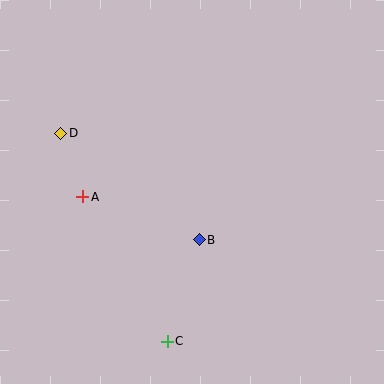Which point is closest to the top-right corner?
Point B is closest to the top-right corner.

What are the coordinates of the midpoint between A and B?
The midpoint between A and B is at (141, 218).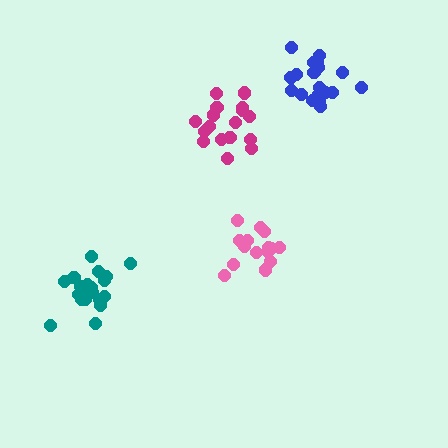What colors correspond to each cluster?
The clusters are colored: pink, magenta, teal, blue.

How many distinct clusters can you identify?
There are 4 distinct clusters.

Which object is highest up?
The blue cluster is topmost.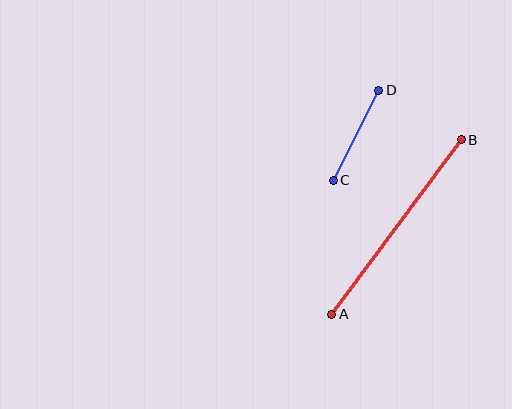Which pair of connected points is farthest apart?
Points A and B are farthest apart.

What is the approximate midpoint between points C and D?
The midpoint is at approximately (356, 135) pixels.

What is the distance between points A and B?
The distance is approximately 217 pixels.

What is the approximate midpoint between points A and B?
The midpoint is at approximately (397, 227) pixels.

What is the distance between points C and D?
The distance is approximately 101 pixels.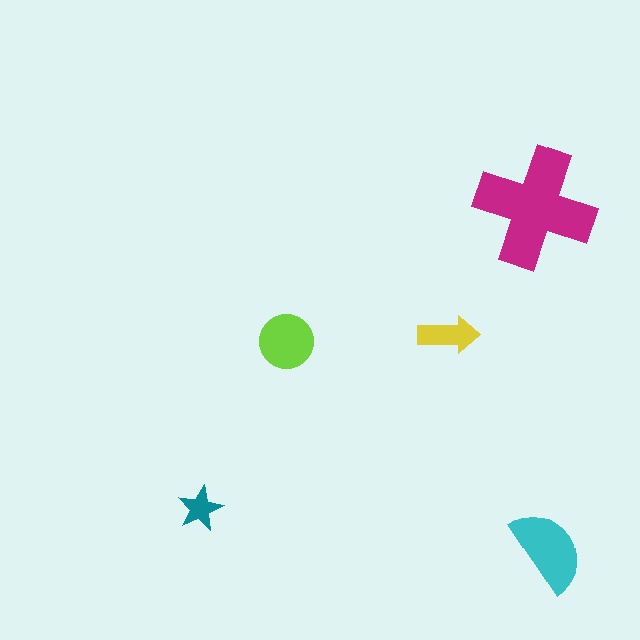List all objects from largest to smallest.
The magenta cross, the cyan semicircle, the lime circle, the yellow arrow, the teal star.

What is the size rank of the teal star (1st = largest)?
5th.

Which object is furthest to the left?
The teal star is leftmost.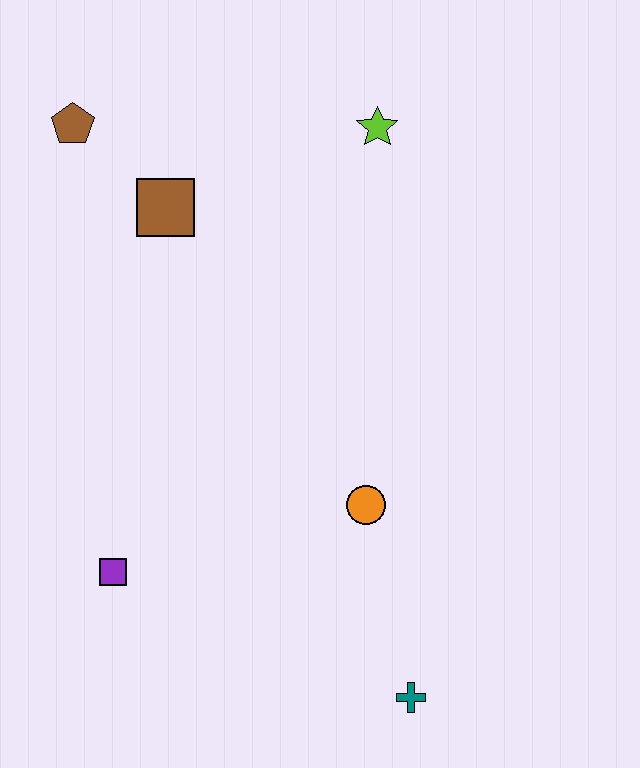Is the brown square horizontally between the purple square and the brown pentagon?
No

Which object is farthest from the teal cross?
The brown pentagon is farthest from the teal cross.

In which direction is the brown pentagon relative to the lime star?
The brown pentagon is to the left of the lime star.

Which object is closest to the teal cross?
The orange circle is closest to the teal cross.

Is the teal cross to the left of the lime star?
No